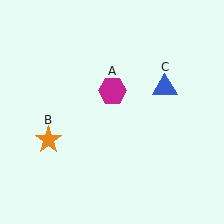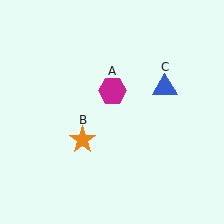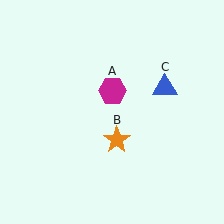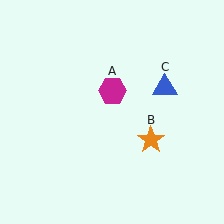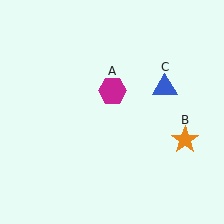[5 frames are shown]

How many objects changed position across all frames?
1 object changed position: orange star (object B).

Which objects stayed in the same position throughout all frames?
Magenta hexagon (object A) and blue triangle (object C) remained stationary.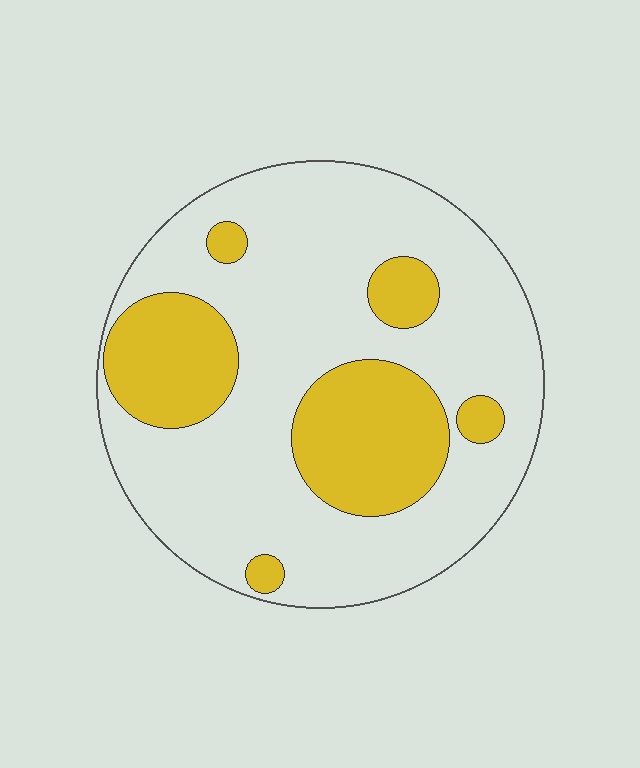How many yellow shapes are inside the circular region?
6.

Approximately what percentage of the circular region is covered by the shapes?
Approximately 25%.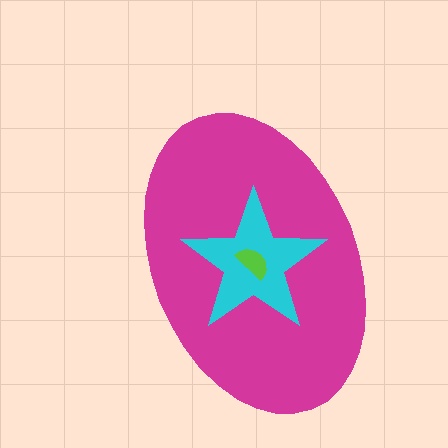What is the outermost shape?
The magenta ellipse.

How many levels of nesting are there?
3.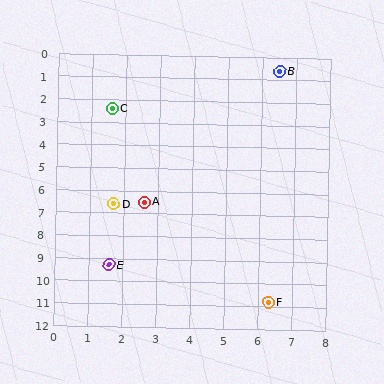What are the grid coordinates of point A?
Point A is at approximately (2.6, 6.5).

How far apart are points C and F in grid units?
Points C and F are about 9.6 grid units apart.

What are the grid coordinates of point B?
Point B is at approximately (6.5, 0.6).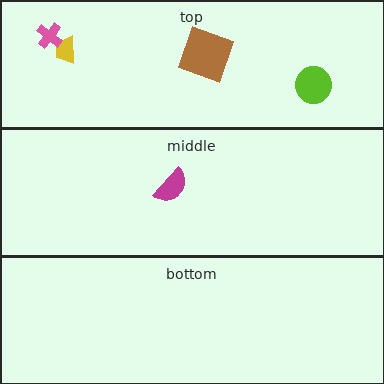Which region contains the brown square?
The top region.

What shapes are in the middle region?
The magenta semicircle.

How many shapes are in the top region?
4.